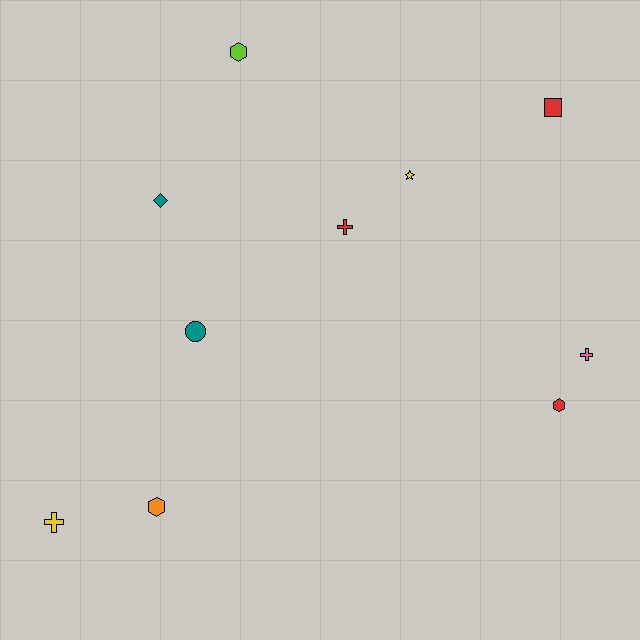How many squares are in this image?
There is 1 square.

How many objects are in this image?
There are 10 objects.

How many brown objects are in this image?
There are no brown objects.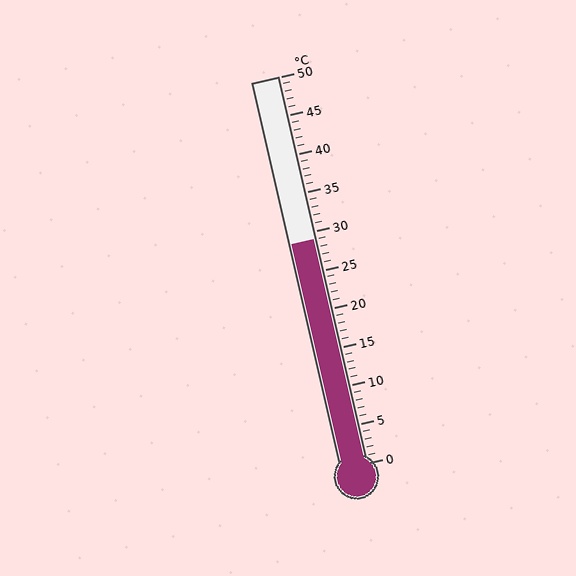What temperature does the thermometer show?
The thermometer shows approximately 29°C.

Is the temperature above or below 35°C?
The temperature is below 35°C.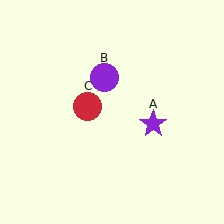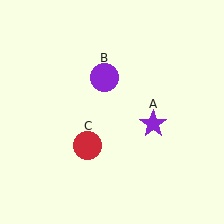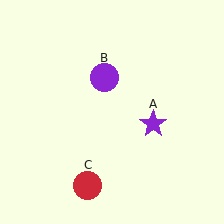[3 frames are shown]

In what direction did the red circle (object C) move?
The red circle (object C) moved down.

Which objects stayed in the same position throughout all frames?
Purple star (object A) and purple circle (object B) remained stationary.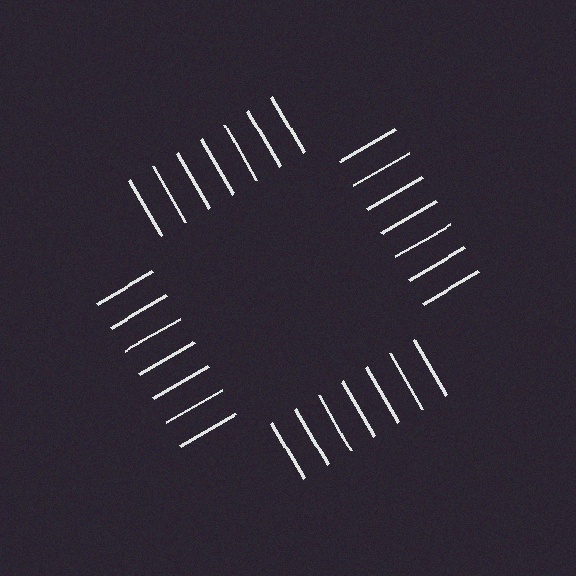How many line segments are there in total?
28 — 7 along each of the 4 edges.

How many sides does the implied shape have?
4 sides — the line-ends trace a square.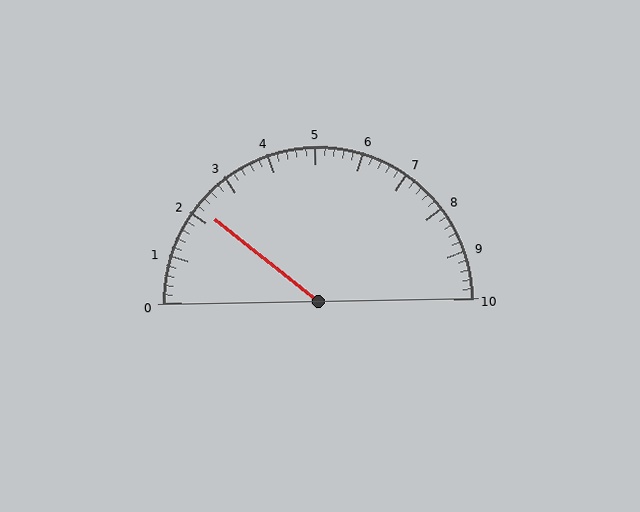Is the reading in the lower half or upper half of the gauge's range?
The reading is in the lower half of the range (0 to 10).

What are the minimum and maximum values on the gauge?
The gauge ranges from 0 to 10.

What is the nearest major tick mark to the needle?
The nearest major tick mark is 2.